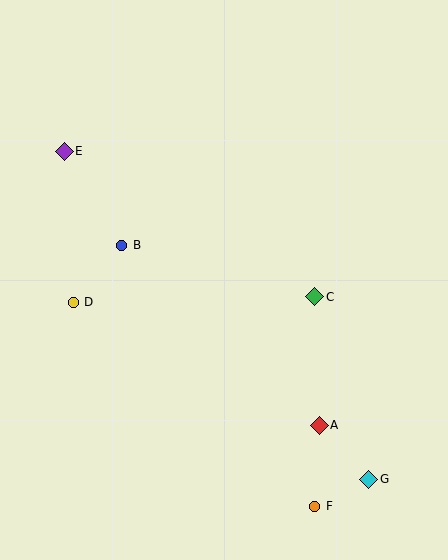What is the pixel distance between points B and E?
The distance between B and E is 110 pixels.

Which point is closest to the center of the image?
Point C at (315, 297) is closest to the center.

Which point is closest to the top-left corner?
Point E is closest to the top-left corner.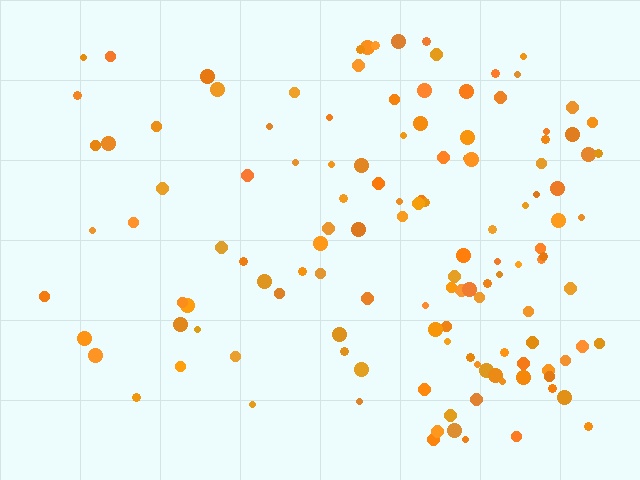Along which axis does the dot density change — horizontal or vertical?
Horizontal.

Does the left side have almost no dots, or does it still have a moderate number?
Still a moderate number, just noticeably fewer than the right.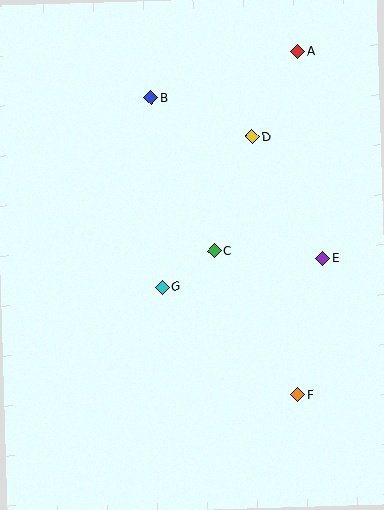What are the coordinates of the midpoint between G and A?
The midpoint between G and A is at (230, 169).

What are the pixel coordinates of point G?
Point G is at (162, 287).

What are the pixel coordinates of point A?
Point A is at (298, 52).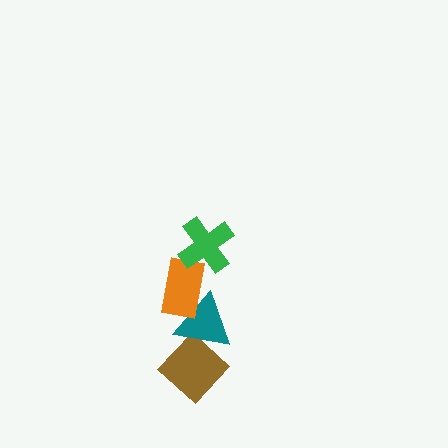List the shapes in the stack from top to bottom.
From top to bottom: the green cross, the orange rectangle, the teal triangle, the brown diamond.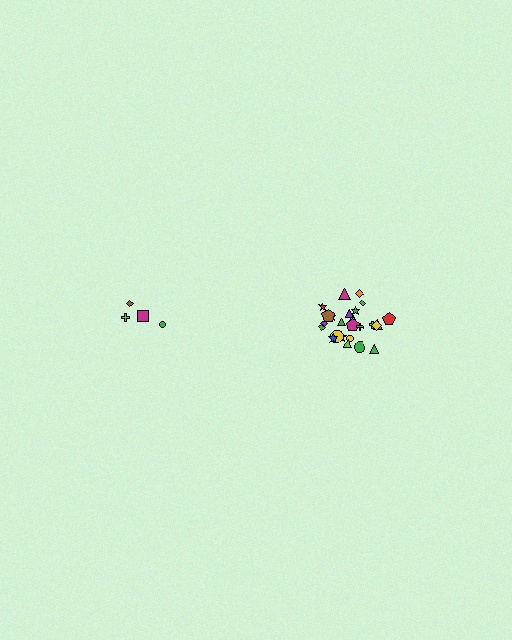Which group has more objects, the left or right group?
The right group.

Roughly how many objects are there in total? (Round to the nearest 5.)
Roughly 30 objects in total.